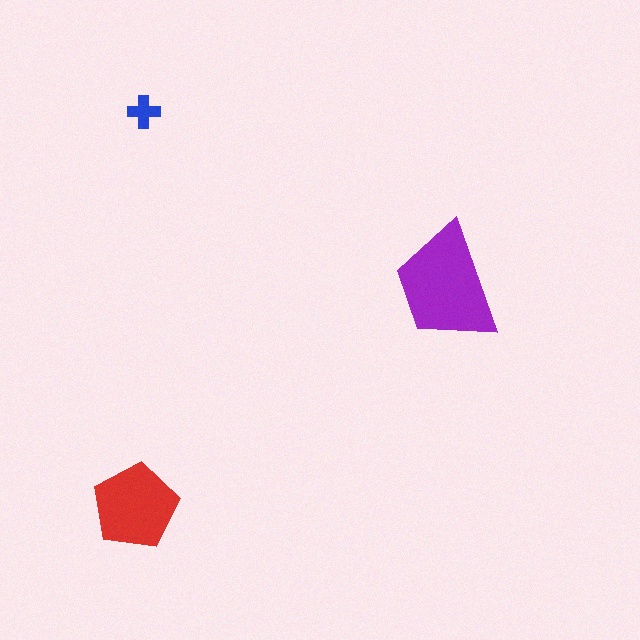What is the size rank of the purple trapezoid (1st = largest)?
1st.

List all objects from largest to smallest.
The purple trapezoid, the red pentagon, the blue cross.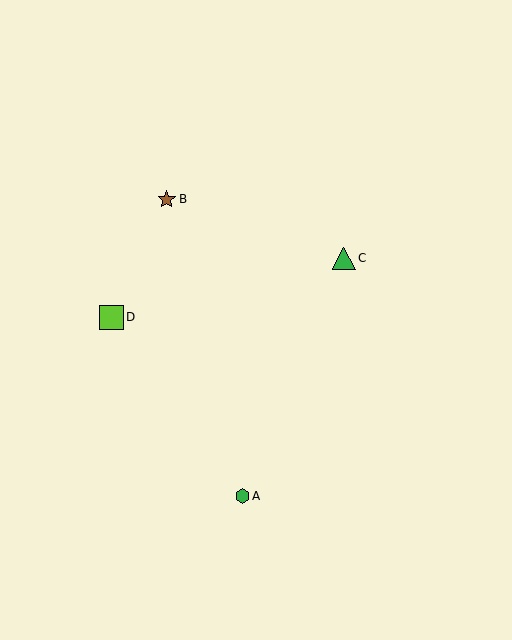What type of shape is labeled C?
Shape C is a green triangle.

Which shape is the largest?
The lime square (labeled D) is the largest.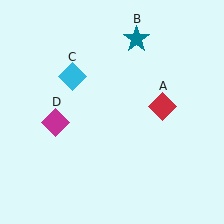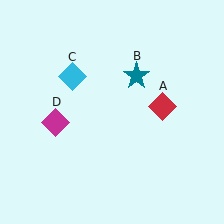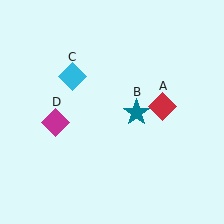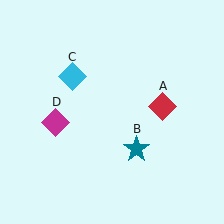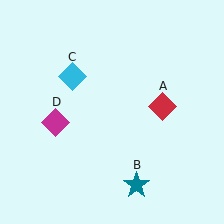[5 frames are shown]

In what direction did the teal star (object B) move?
The teal star (object B) moved down.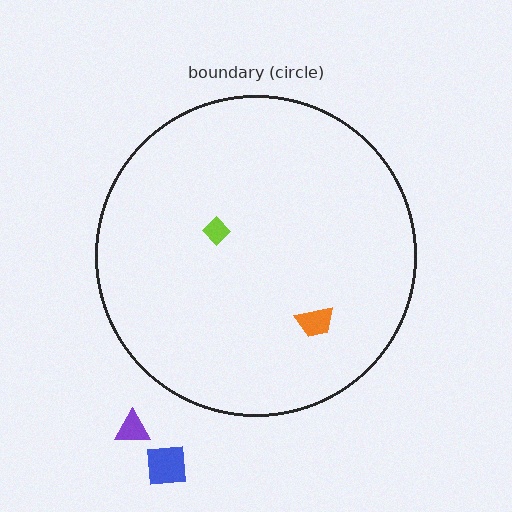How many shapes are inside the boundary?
2 inside, 2 outside.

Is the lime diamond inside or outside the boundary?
Inside.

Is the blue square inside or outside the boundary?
Outside.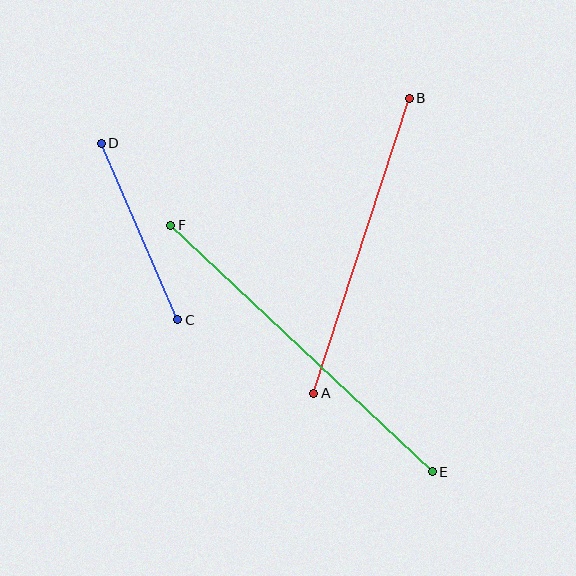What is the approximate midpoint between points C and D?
The midpoint is at approximately (140, 232) pixels.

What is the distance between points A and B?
The distance is approximately 310 pixels.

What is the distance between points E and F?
The distance is approximately 359 pixels.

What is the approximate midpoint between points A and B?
The midpoint is at approximately (361, 246) pixels.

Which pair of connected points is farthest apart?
Points E and F are farthest apart.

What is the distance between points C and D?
The distance is approximately 192 pixels.